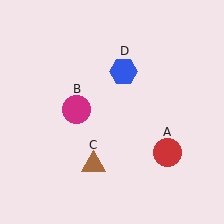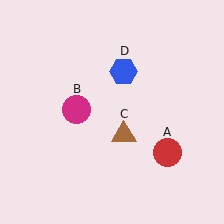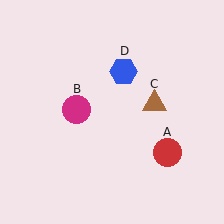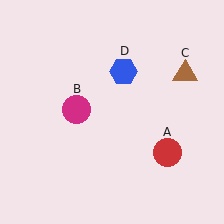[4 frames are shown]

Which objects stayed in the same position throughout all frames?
Red circle (object A) and magenta circle (object B) and blue hexagon (object D) remained stationary.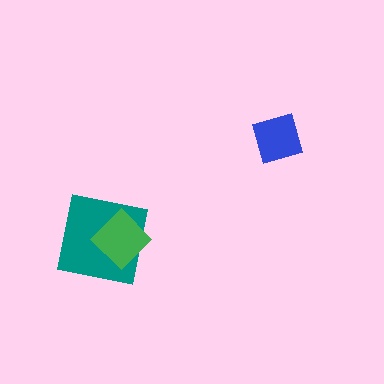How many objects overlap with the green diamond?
1 object overlaps with the green diamond.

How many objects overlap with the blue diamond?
0 objects overlap with the blue diamond.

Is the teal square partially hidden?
Yes, it is partially covered by another shape.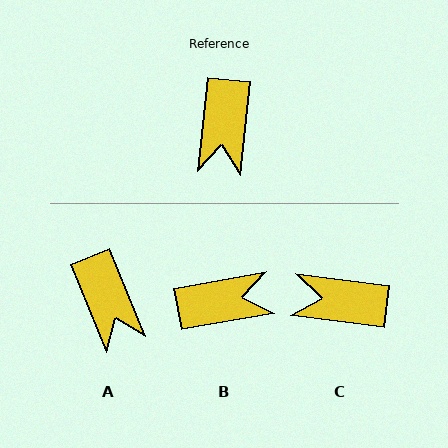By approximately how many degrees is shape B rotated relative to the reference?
Approximately 106 degrees counter-clockwise.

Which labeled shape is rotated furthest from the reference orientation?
B, about 106 degrees away.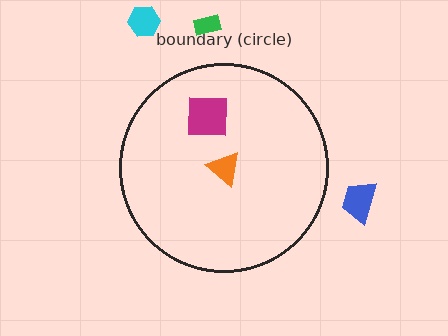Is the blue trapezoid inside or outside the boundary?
Outside.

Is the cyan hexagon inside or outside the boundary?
Outside.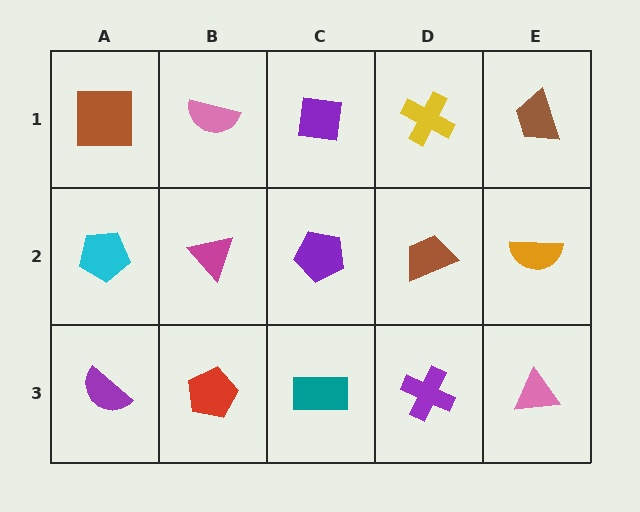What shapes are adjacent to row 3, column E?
An orange semicircle (row 2, column E), a purple cross (row 3, column D).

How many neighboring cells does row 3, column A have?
2.